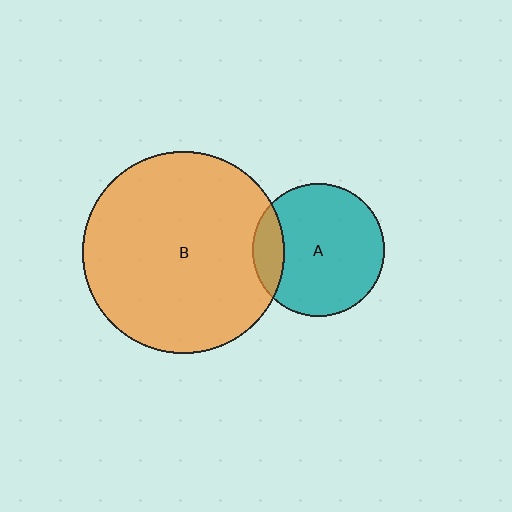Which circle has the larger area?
Circle B (orange).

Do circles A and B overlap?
Yes.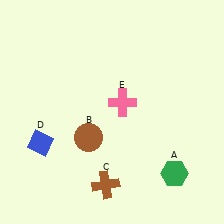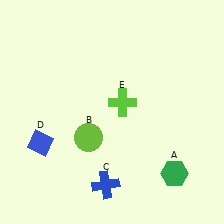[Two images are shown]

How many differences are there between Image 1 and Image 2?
There are 3 differences between the two images.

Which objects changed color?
B changed from brown to lime. C changed from brown to blue. E changed from pink to lime.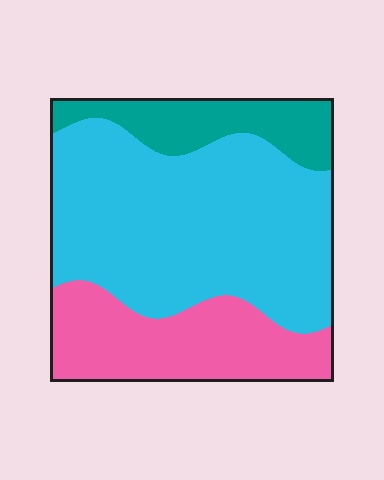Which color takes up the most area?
Cyan, at roughly 60%.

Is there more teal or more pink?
Pink.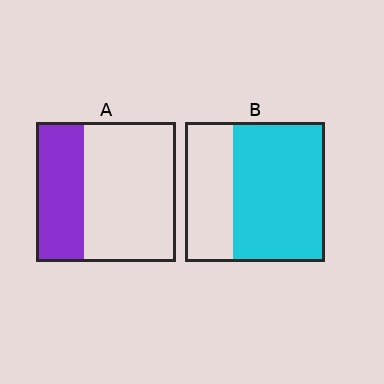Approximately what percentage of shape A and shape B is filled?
A is approximately 35% and B is approximately 65%.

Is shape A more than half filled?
No.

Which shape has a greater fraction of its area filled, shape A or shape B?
Shape B.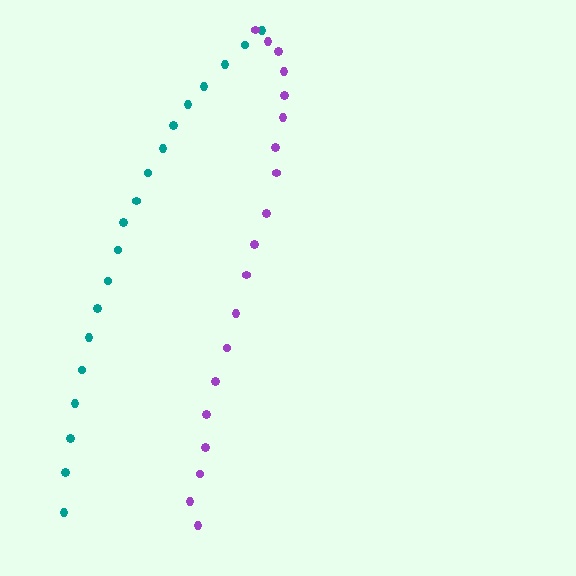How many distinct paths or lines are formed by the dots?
There are 2 distinct paths.